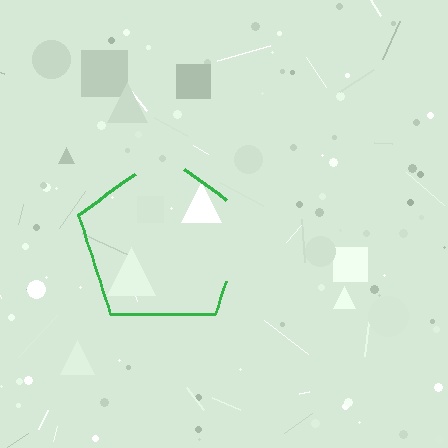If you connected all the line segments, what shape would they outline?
They would outline a pentagon.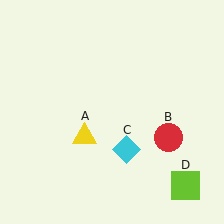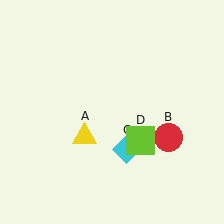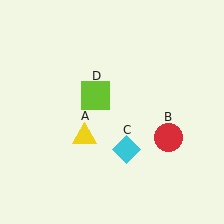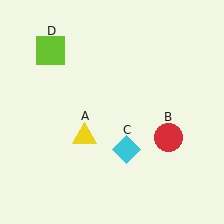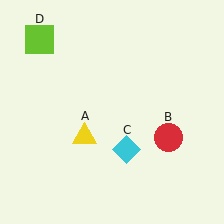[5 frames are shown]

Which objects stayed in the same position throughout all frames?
Yellow triangle (object A) and red circle (object B) and cyan diamond (object C) remained stationary.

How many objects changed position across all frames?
1 object changed position: lime square (object D).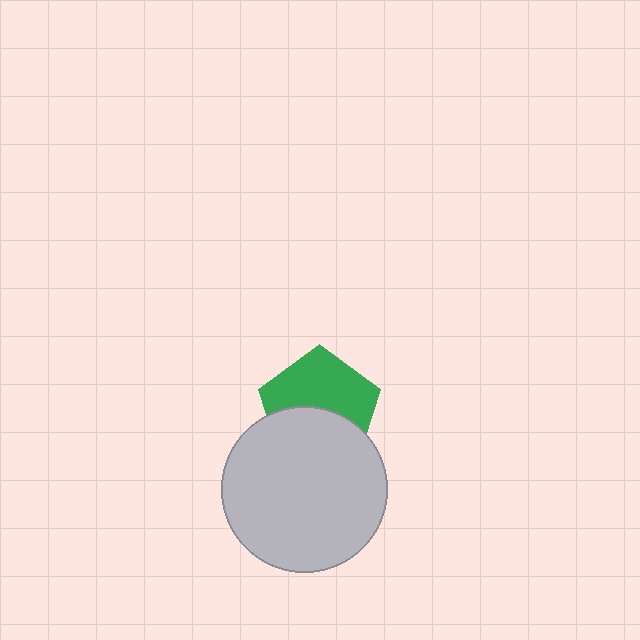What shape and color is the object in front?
The object in front is a light gray circle.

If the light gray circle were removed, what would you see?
You would see the complete green pentagon.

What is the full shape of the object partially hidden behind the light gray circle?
The partially hidden object is a green pentagon.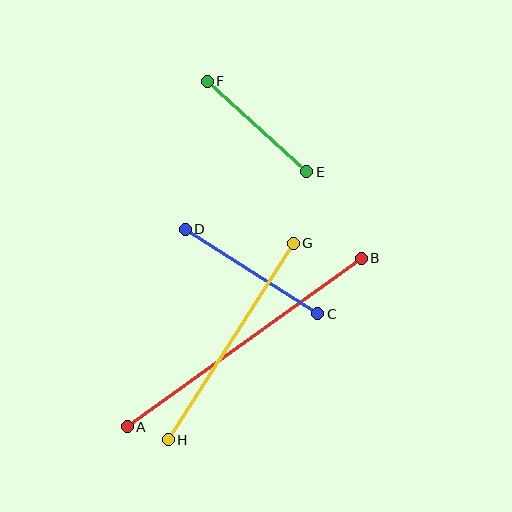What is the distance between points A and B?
The distance is approximately 289 pixels.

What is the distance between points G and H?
The distance is approximately 233 pixels.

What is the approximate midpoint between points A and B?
The midpoint is at approximately (244, 342) pixels.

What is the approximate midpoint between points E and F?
The midpoint is at approximately (257, 127) pixels.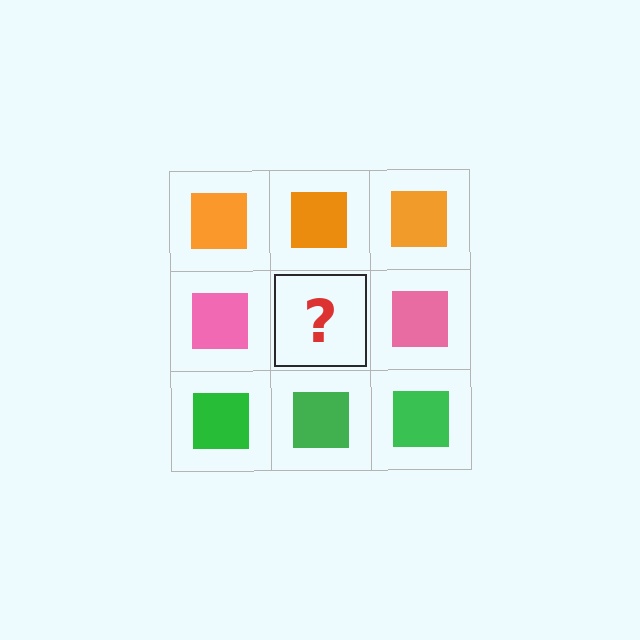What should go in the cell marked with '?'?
The missing cell should contain a pink square.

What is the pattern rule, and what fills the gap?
The rule is that each row has a consistent color. The gap should be filled with a pink square.